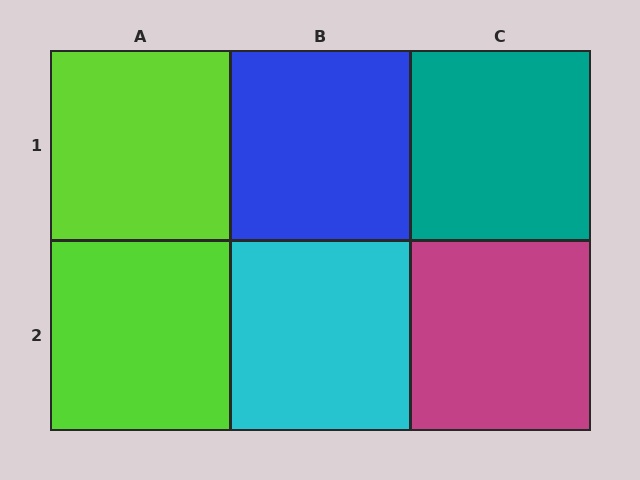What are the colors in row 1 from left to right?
Lime, blue, teal.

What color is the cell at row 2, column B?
Cyan.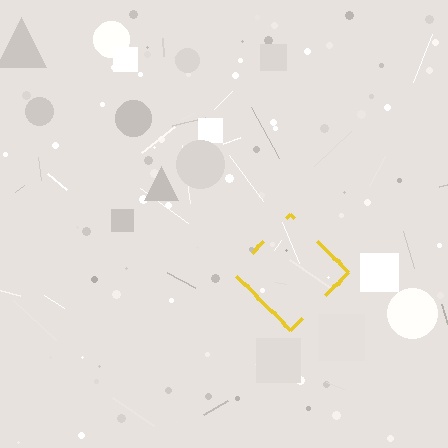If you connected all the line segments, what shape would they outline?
They would outline a diamond.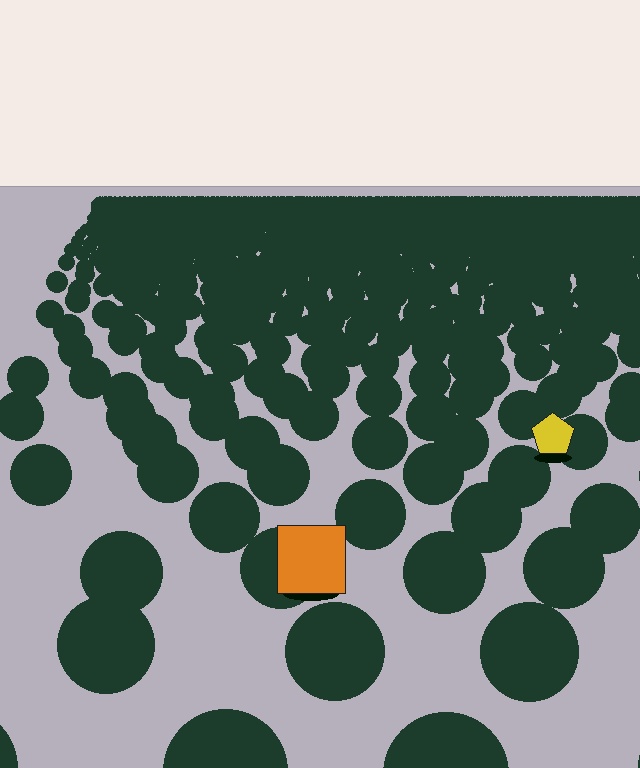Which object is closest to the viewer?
The orange square is closest. The texture marks near it are larger and more spread out.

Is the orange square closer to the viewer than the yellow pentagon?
Yes. The orange square is closer — you can tell from the texture gradient: the ground texture is coarser near it.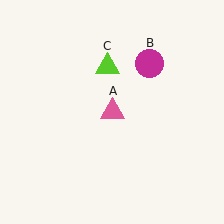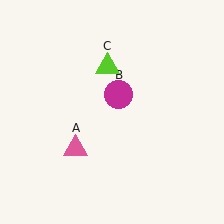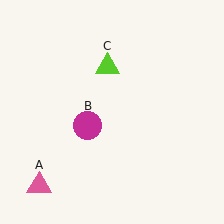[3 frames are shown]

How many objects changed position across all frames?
2 objects changed position: pink triangle (object A), magenta circle (object B).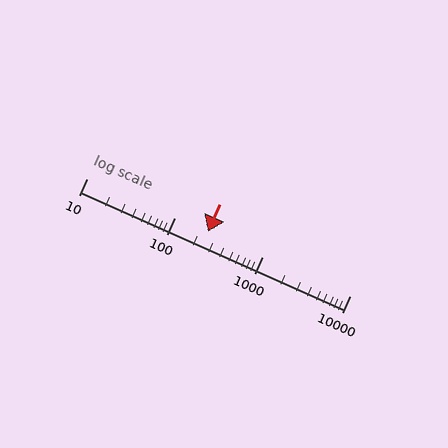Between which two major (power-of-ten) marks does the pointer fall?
The pointer is between 100 and 1000.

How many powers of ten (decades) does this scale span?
The scale spans 3 decades, from 10 to 10000.